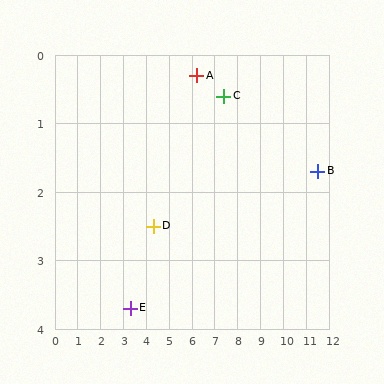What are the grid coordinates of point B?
Point B is at approximately (11.5, 1.7).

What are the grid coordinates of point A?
Point A is at approximately (6.2, 0.3).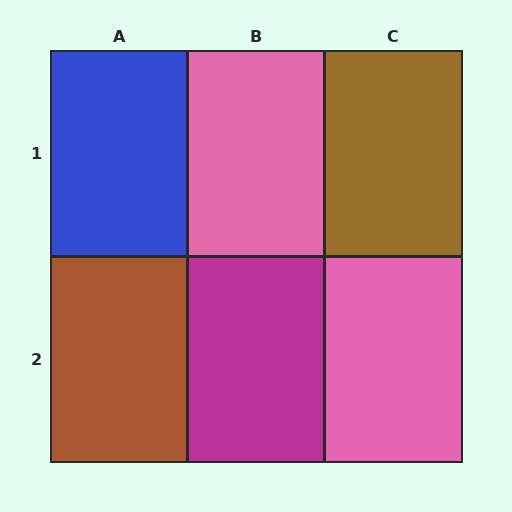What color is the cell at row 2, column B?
Magenta.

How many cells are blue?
1 cell is blue.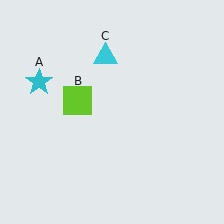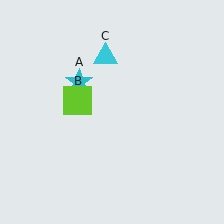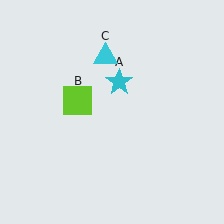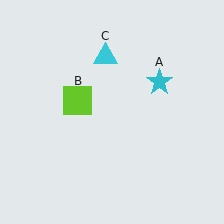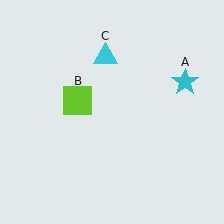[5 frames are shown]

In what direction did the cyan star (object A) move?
The cyan star (object A) moved right.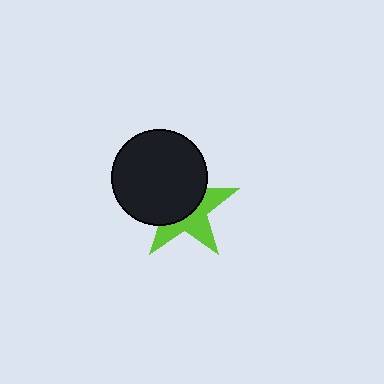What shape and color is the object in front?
The object in front is a black circle.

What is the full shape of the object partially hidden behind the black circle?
The partially hidden object is a lime star.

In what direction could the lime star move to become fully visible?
The lime star could move toward the lower-right. That would shift it out from behind the black circle entirely.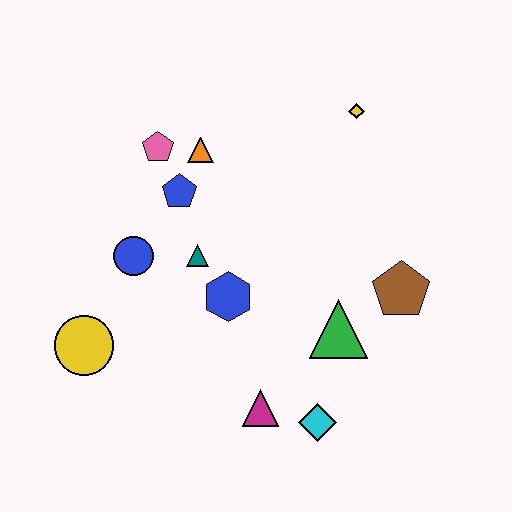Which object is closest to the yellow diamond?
The orange triangle is closest to the yellow diamond.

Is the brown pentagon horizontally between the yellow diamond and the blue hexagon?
No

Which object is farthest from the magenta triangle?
The yellow diamond is farthest from the magenta triangle.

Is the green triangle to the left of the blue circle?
No